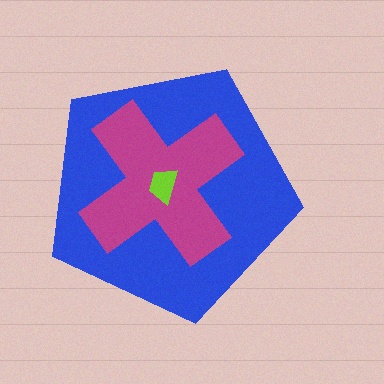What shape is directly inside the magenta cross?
The lime trapezoid.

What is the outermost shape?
The blue pentagon.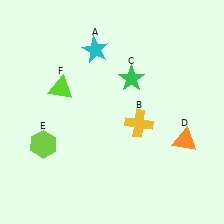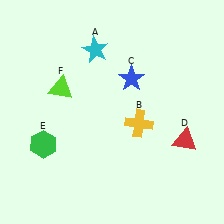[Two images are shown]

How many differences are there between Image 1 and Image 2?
There are 3 differences between the two images.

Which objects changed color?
C changed from green to blue. D changed from orange to red. E changed from lime to green.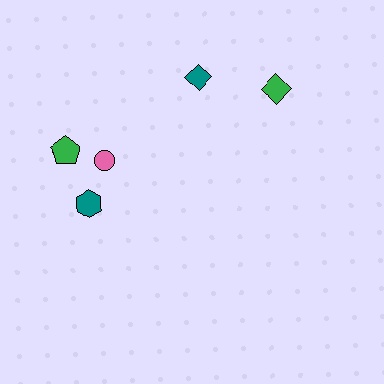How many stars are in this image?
There are no stars.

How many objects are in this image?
There are 5 objects.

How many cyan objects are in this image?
There are no cyan objects.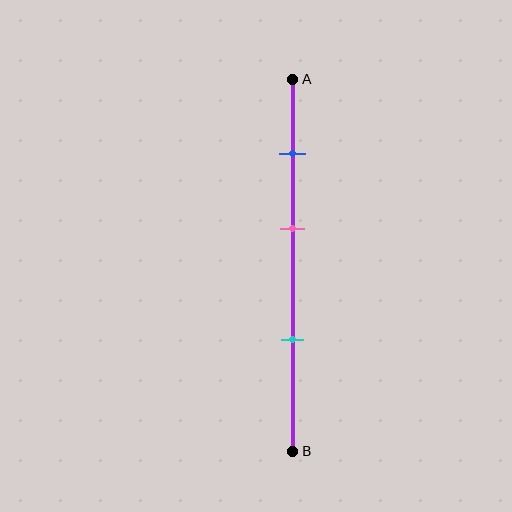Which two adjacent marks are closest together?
The blue and pink marks are the closest adjacent pair.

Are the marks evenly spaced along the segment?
Yes, the marks are approximately evenly spaced.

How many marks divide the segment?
There are 3 marks dividing the segment.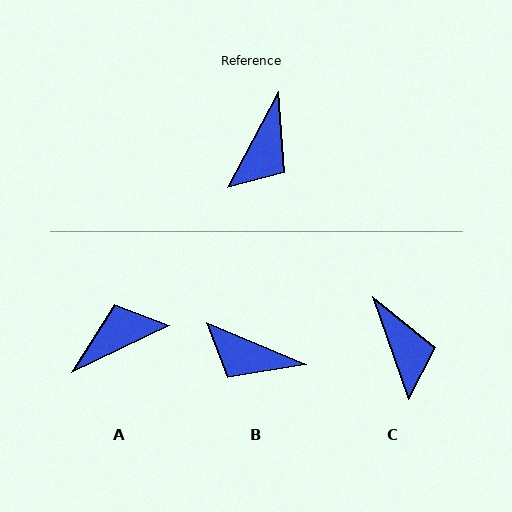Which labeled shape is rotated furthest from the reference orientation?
A, about 144 degrees away.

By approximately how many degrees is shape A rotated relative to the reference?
Approximately 144 degrees counter-clockwise.